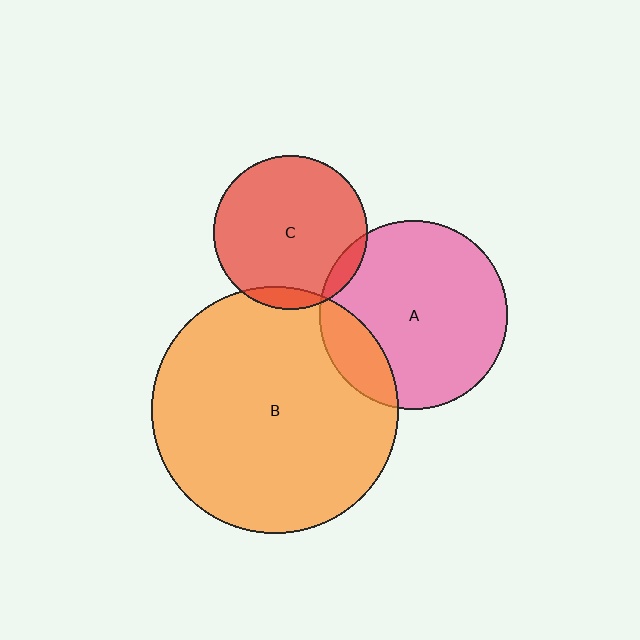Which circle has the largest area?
Circle B (orange).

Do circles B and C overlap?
Yes.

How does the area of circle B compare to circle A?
Approximately 1.7 times.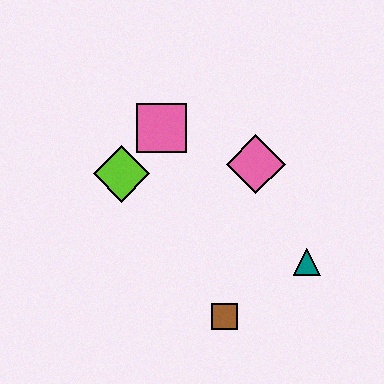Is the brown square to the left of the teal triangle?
Yes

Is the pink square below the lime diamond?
No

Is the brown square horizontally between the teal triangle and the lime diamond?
Yes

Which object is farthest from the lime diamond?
The teal triangle is farthest from the lime diamond.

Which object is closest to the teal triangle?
The brown square is closest to the teal triangle.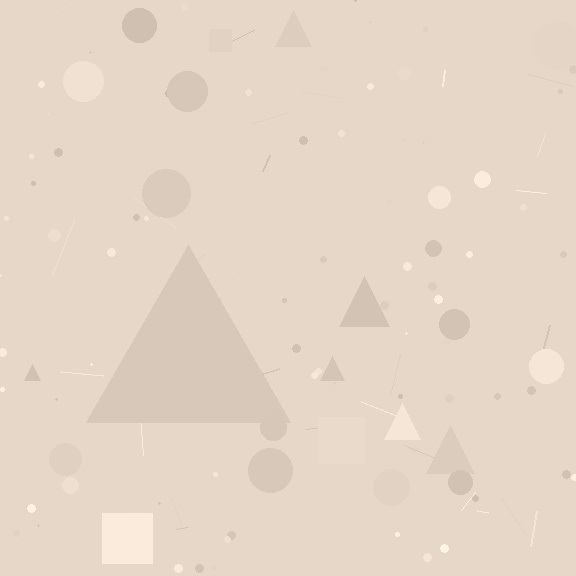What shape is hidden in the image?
A triangle is hidden in the image.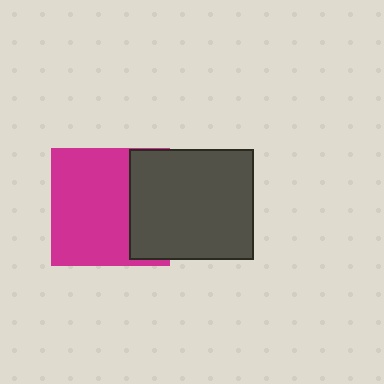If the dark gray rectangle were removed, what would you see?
You would see the complete magenta square.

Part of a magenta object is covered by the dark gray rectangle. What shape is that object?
It is a square.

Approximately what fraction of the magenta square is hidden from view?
Roughly 32% of the magenta square is hidden behind the dark gray rectangle.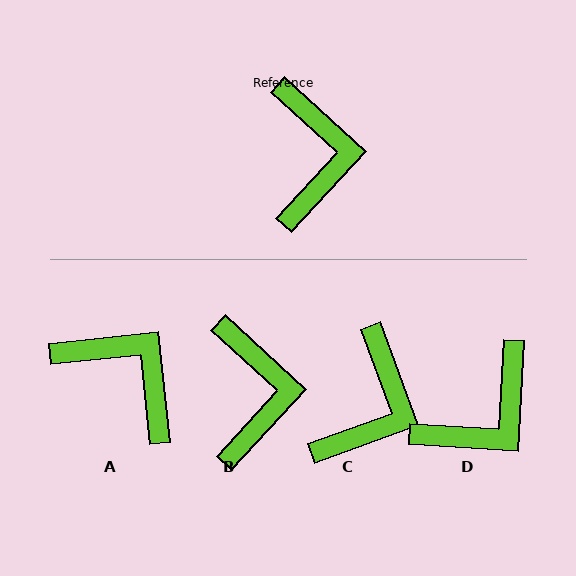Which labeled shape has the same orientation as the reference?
B.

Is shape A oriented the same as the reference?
No, it is off by about 48 degrees.